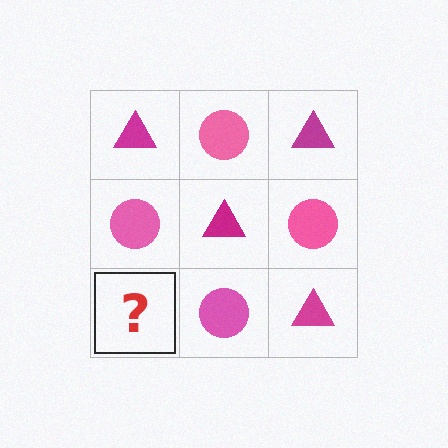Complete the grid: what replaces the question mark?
The question mark should be replaced with a magenta triangle.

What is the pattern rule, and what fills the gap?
The rule is that it alternates magenta triangle and pink circle in a checkerboard pattern. The gap should be filled with a magenta triangle.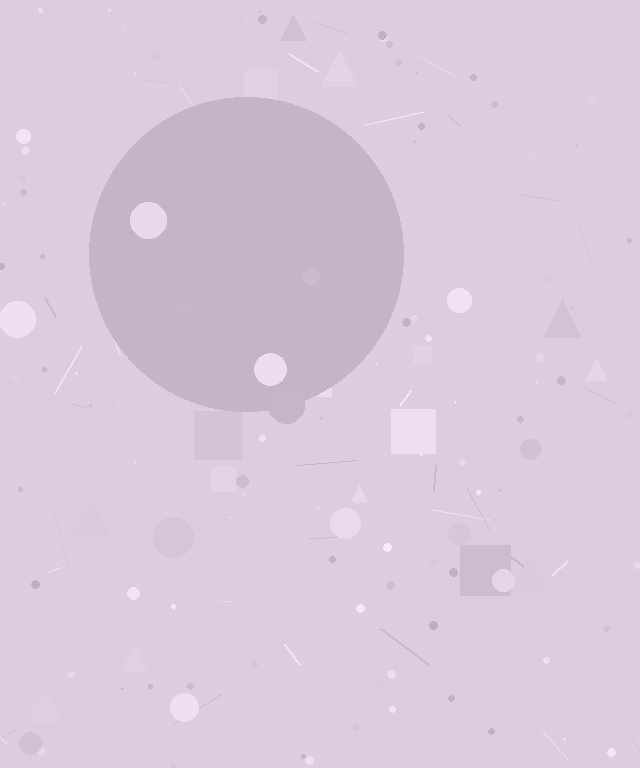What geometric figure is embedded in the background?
A circle is embedded in the background.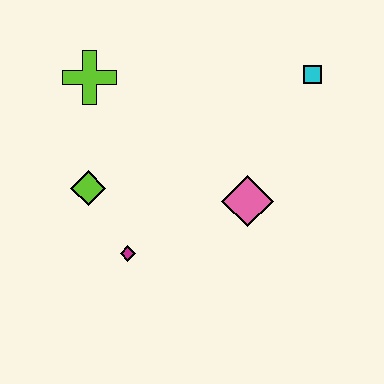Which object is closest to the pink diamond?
The magenta diamond is closest to the pink diamond.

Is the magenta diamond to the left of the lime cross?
No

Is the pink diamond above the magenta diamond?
Yes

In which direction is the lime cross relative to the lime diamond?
The lime cross is above the lime diamond.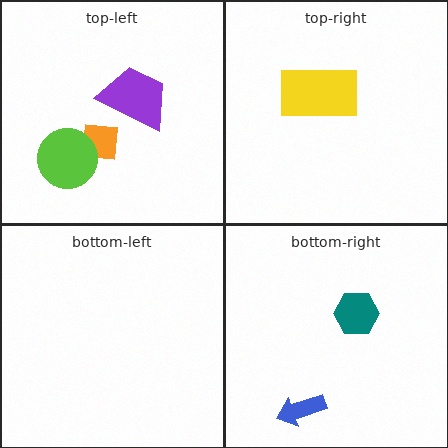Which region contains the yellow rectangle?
The top-right region.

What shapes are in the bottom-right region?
The teal hexagon, the blue arrow.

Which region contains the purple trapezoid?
The top-left region.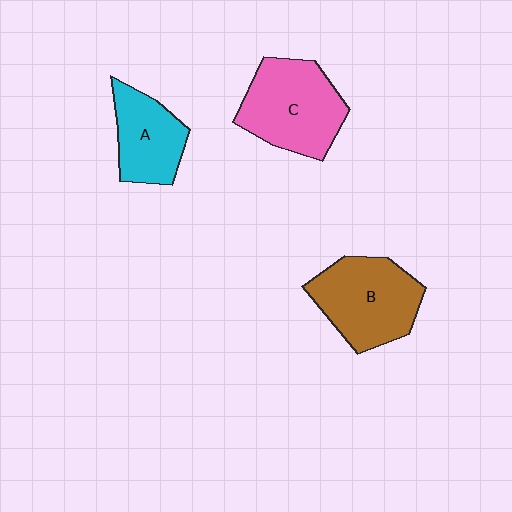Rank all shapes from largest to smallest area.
From largest to smallest: C (pink), B (brown), A (cyan).